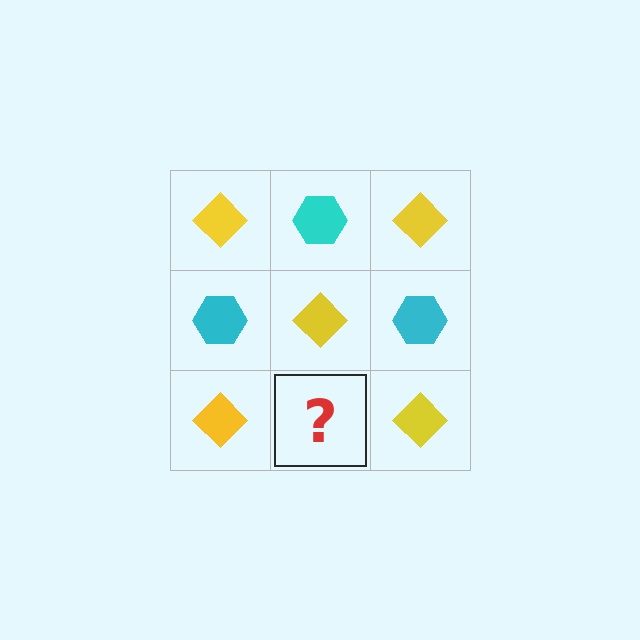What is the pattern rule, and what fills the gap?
The rule is that it alternates yellow diamond and cyan hexagon in a checkerboard pattern. The gap should be filled with a cyan hexagon.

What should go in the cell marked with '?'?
The missing cell should contain a cyan hexagon.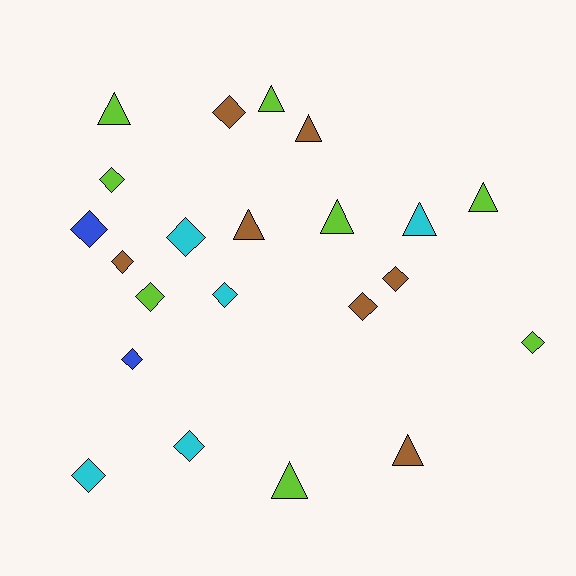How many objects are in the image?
There are 22 objects.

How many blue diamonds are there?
There are 2 blue diamonds.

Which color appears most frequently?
Lime, with 8 objects.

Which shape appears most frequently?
Diamond, with 13 objects.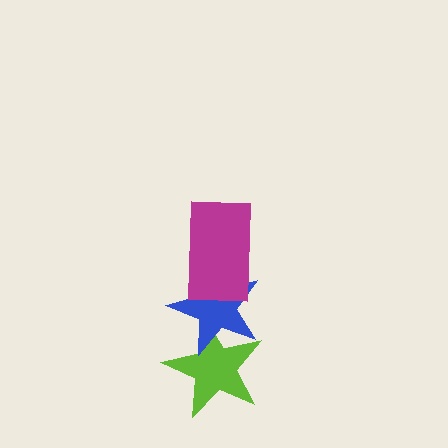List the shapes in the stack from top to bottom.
From top to bottom: the magenta rectangle, the blue star, the lime star.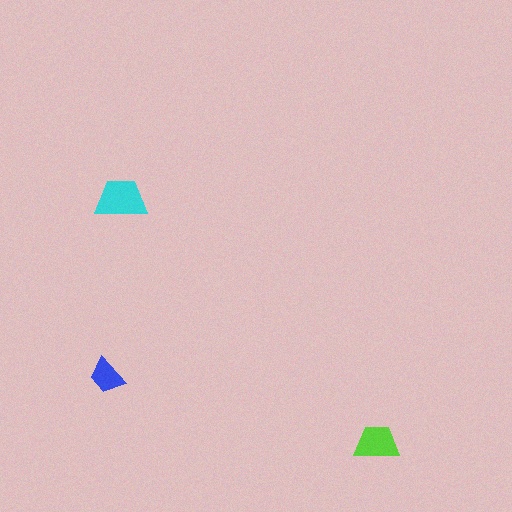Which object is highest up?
The cyan trapezoid is topmost.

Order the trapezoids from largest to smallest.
the cyan one, the lime one, the blue one.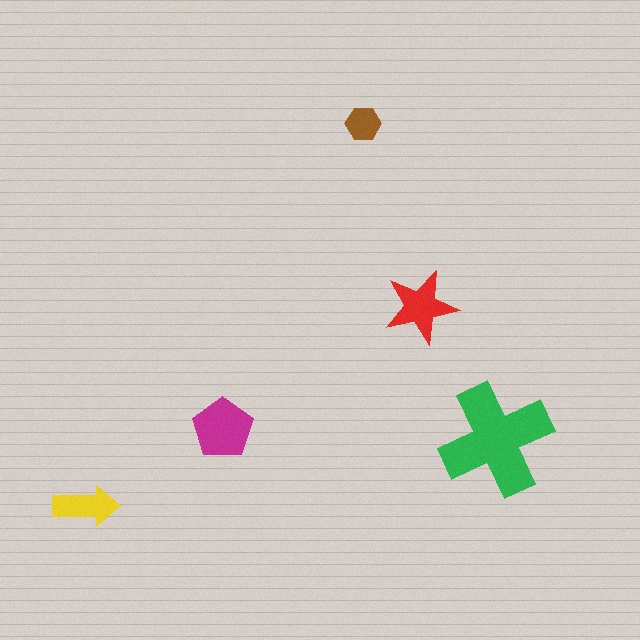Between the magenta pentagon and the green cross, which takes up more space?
The green cross.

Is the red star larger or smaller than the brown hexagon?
Larger.